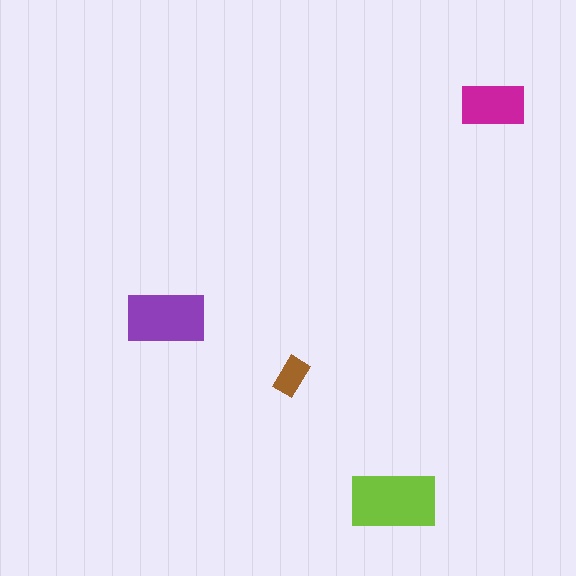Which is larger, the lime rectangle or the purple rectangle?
The lime one.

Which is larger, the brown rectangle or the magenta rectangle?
The magenta one.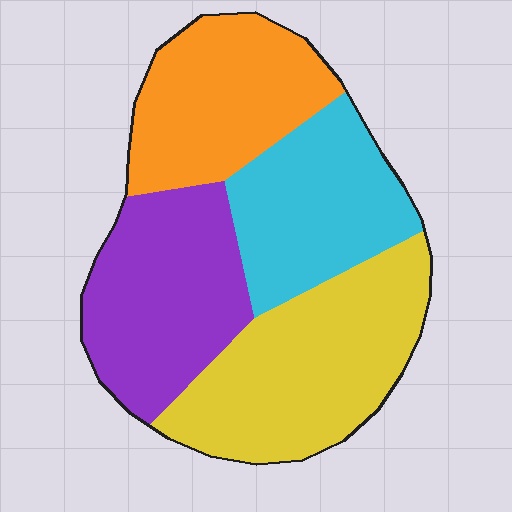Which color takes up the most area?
Yellow, at roughly 30%.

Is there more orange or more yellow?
Yellow.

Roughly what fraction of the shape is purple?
Purple takes up about one quarter (1/4) of the shape.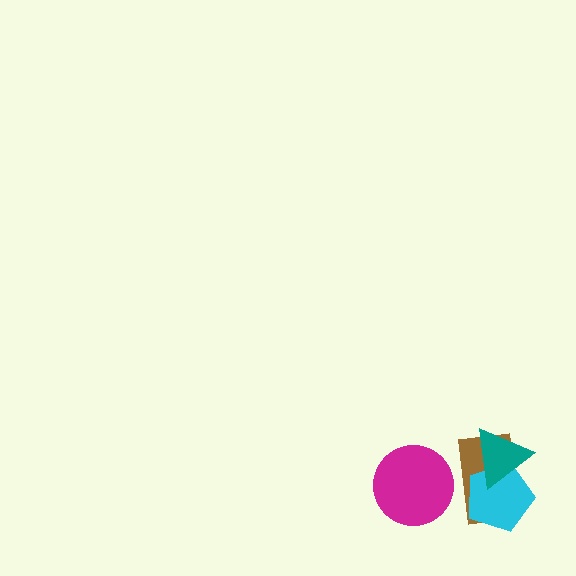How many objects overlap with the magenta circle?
0 objects overlap with the magenta circle.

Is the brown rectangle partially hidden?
Yes, it is partially covered by another shape.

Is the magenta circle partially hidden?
No, no other shape covers it.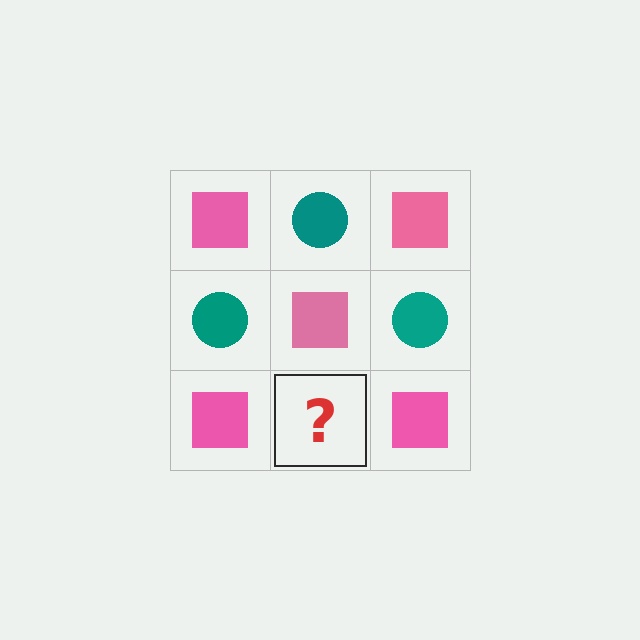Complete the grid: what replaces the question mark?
The question mark should be replaced with a teal circle.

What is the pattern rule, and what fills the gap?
The rule is that it alternates pink square and teal circle in a checkerboard pattern. The gap should be filled with a teal circle.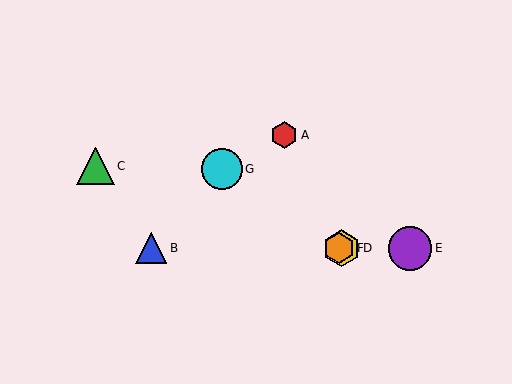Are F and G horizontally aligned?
No, F is at y≈248 and G is at y≈169.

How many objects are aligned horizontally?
4 objects (B, D, E, F) are aligned horizontally.